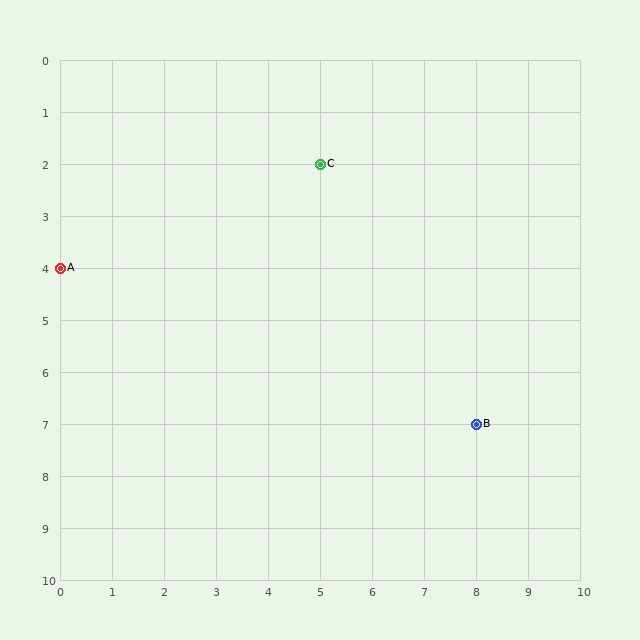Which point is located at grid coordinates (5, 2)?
Point C is at (5, 2).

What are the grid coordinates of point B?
Point B is at grid coordinates (8, 7).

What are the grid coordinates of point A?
Point A is at grid coordinates (0, 4).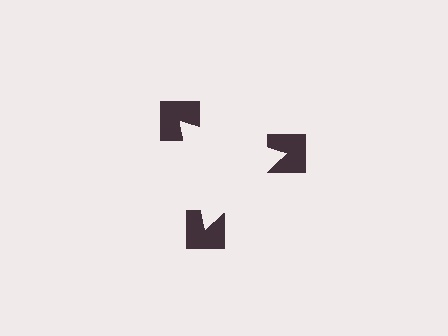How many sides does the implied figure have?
3 sides.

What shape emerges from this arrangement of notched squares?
An illusory triangle — its edges are inferred from the aligned wedge cuts in the notched squares, not physically drawn.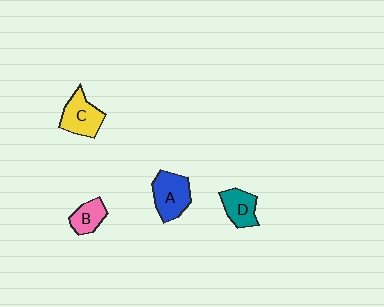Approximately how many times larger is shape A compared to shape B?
Approximately 1.6 times.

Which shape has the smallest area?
Shape B (pink).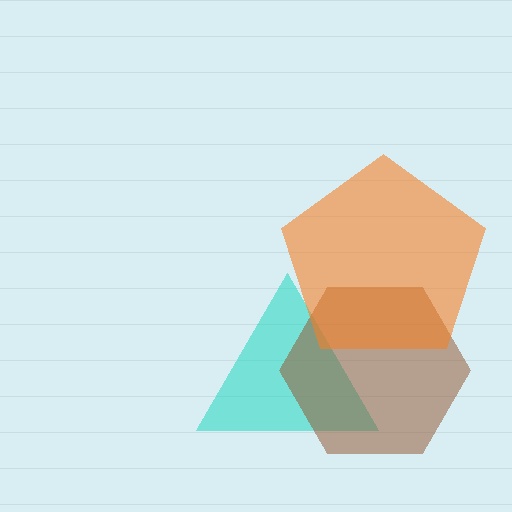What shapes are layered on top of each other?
The layered shapes are: a cyan triangle, a brown hexagon, an orange pentagon.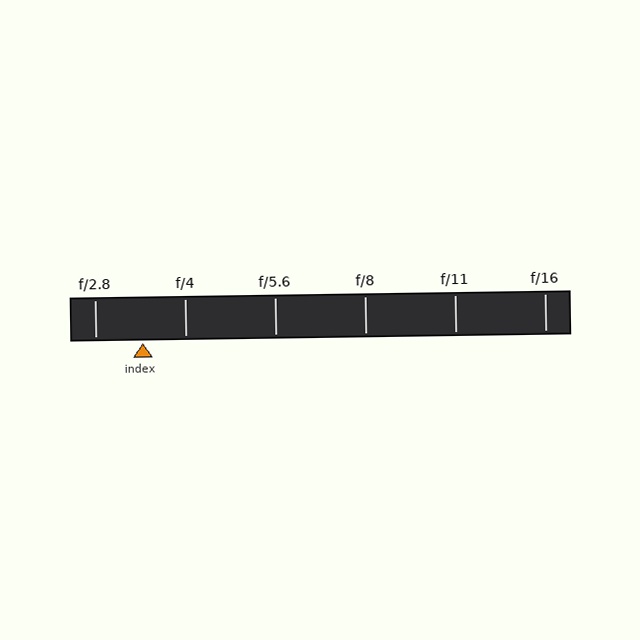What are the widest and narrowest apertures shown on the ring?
The widest aperture shown is f/2.8 and the narrowest is f/16.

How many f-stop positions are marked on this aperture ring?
There are 6 f-stop positions marked.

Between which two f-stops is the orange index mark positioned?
The index mark is between f/2.8 and f/4.